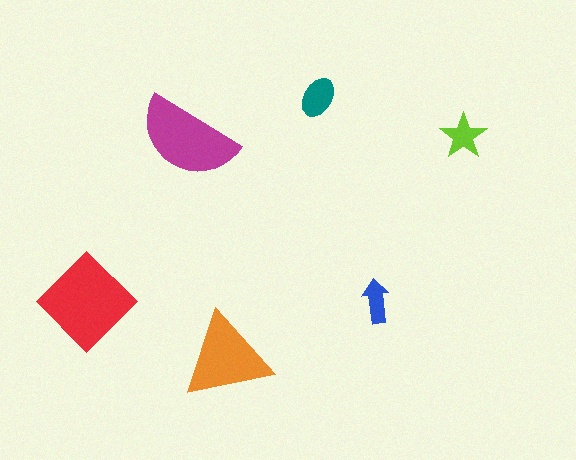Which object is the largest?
The red diamond.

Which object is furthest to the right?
The lime star is rightmost.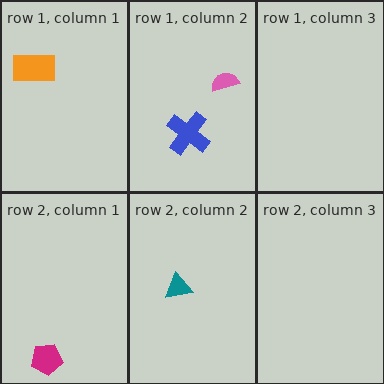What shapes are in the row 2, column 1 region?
The magenta pentagon.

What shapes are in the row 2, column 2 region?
The teal triangle.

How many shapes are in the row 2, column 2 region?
1.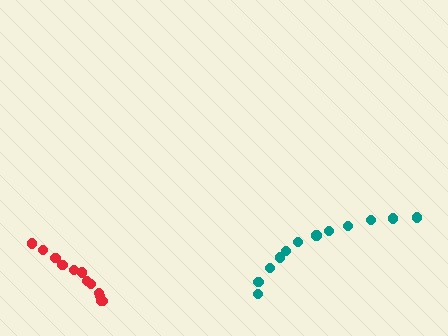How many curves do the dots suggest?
There are 2 distinct paths.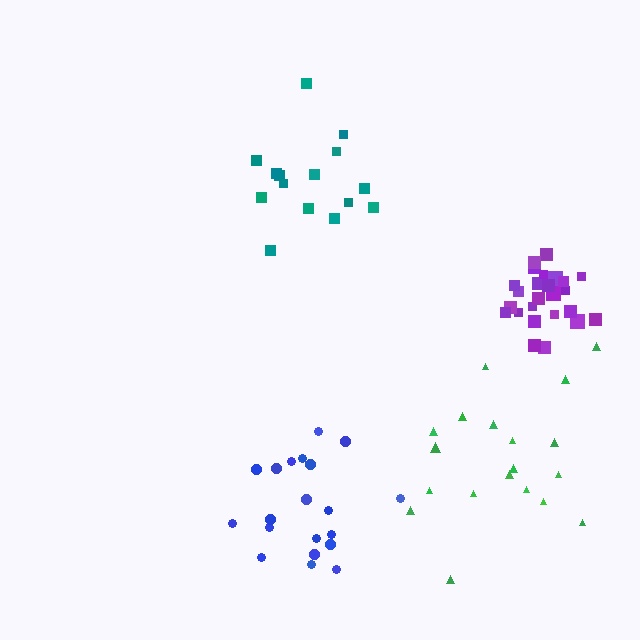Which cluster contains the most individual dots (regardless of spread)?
Purple (28).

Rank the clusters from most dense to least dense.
purple, teal, blue, green.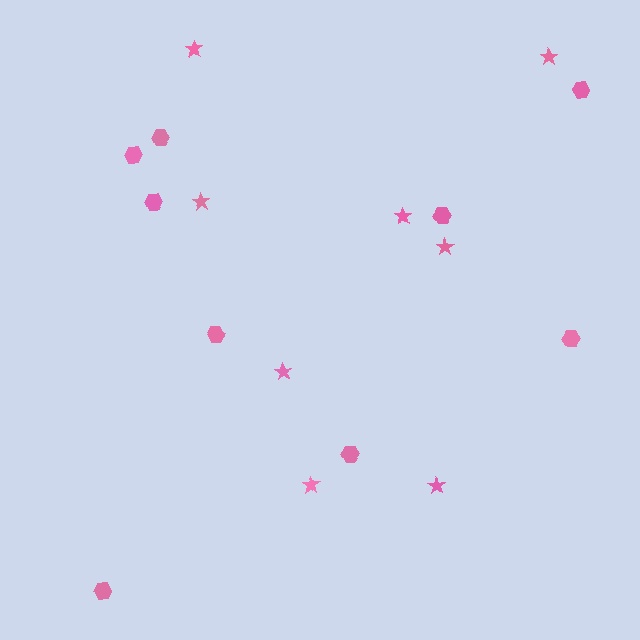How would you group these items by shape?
There are 2 groups: one group of stars (8) and one group of hexagons (9).